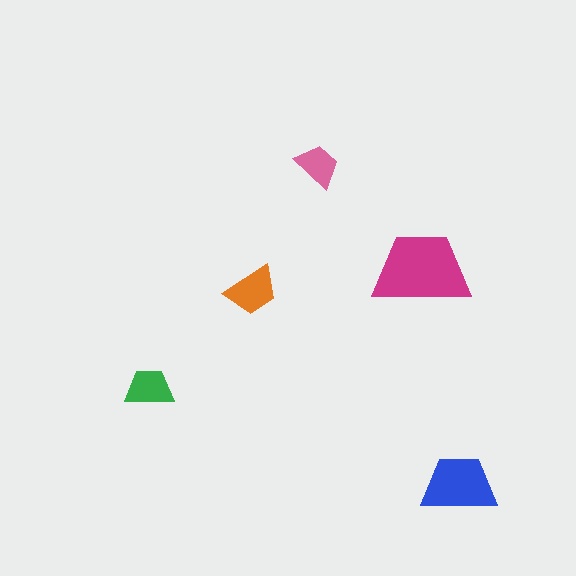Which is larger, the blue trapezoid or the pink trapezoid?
The blue one.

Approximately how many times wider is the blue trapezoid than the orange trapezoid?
About 1.5 times wider.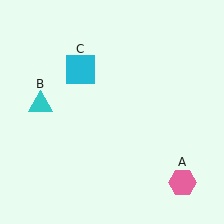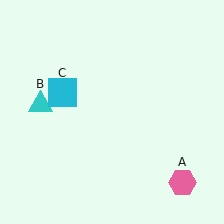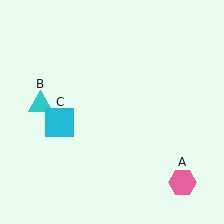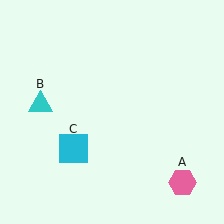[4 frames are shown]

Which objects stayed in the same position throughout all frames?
Pink hexagon (object A) and cyan triangle (object B) remained stationary.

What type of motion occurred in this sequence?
The cyan square (object C) rotated counterclockwise around the center of the scene.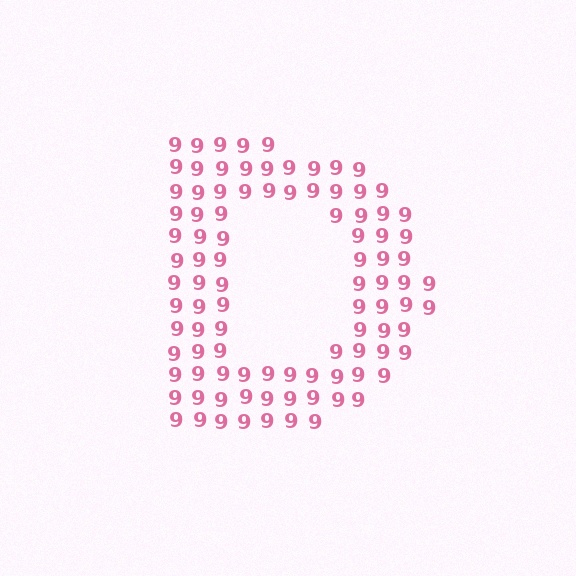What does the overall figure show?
The overall figure shows the letter D.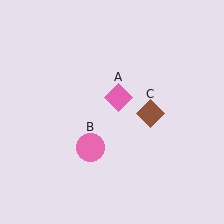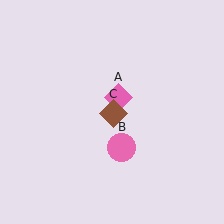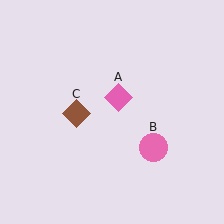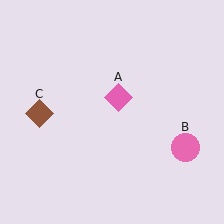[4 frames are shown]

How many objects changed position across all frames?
2 objects changed position: pink circle (object B), brown diamond (object C).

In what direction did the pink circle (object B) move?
The pink circle (object B) moved right.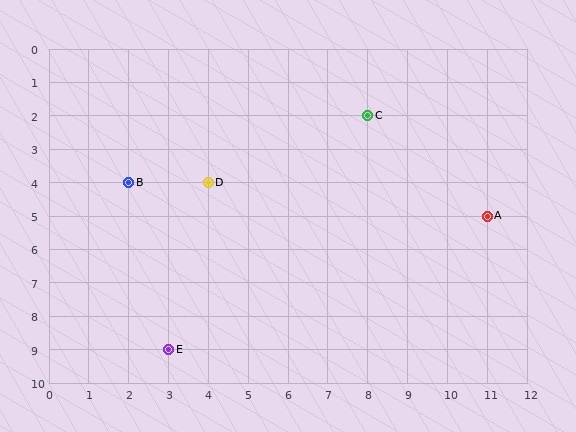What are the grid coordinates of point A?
Point A is at grid coordinates (11, 5).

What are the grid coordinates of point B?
Point B is at grid coordinates (2, 4).